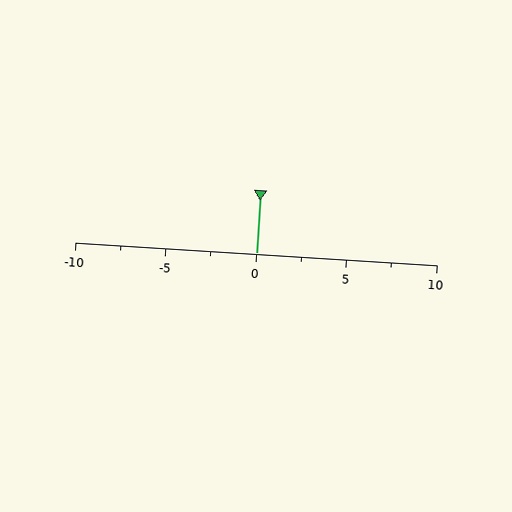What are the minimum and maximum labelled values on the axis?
The axis runs from -10 to 10.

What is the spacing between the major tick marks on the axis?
The major ticks are spaced 5 apart.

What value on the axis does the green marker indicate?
The marker indicates approximately 0.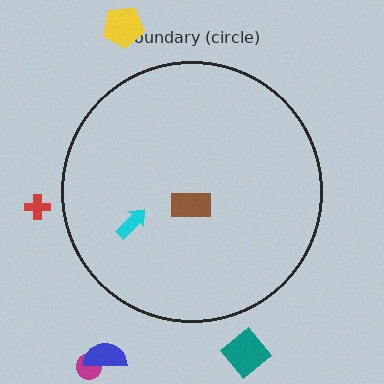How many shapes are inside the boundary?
2 inside, 5 outside.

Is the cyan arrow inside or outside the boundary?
Inside.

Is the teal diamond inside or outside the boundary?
Outside.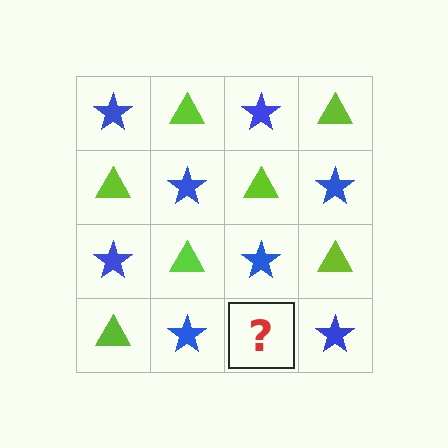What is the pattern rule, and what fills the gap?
The rule is that it alternates blue star and lime triangle in a checkerboard pattern. The gap should be filled with a lime triangle.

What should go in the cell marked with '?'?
The missing cell should contain a lime triangle.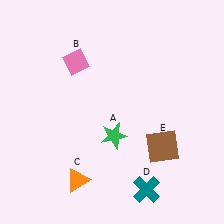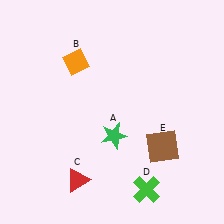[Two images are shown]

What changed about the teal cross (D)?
In Image 1, D is teal. In Image 2, it changed to green.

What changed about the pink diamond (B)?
In Image 1, B is pink. In Image 2, it changed to orange.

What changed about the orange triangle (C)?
In Image 1, C is orange. In Image 2, it changed to red.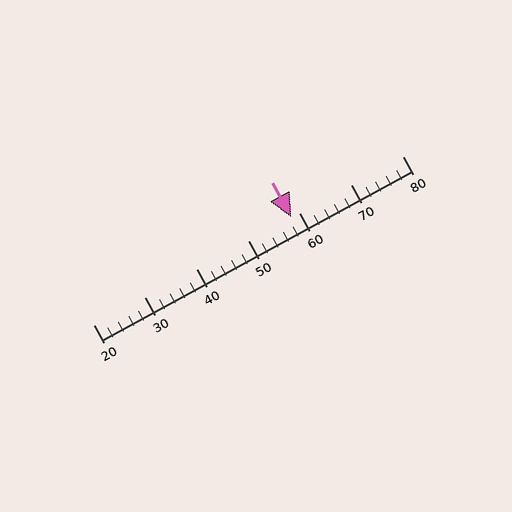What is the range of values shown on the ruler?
The ruler shows values from 20 to 80.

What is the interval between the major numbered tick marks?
The major tick marks are spaced 10 units apart.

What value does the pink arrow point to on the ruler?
The pink arrow points to approximately 58.